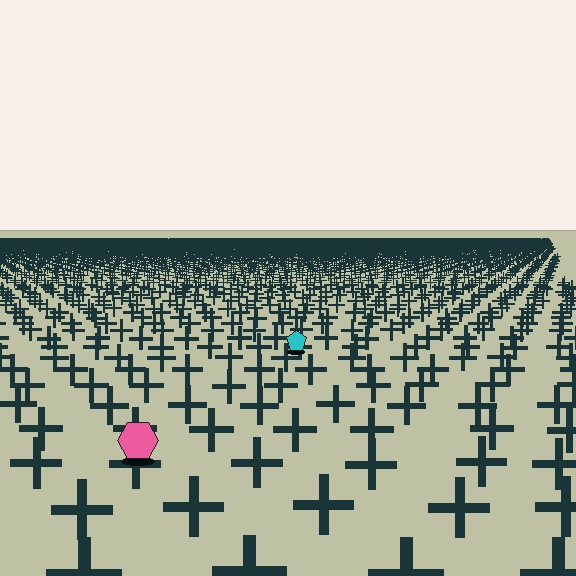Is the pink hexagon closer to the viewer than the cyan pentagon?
Yes. The pink hexagon is closer — you can tell from the texture gradient: the ground texture is coarser near it.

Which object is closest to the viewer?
The pink hexagon is closest. The texture marks near it are larger and more spread out.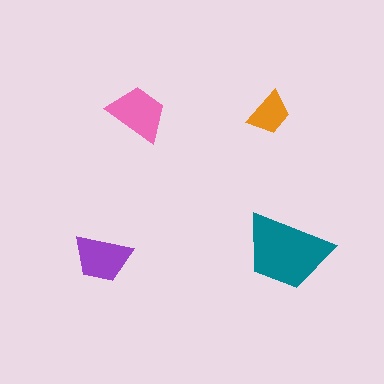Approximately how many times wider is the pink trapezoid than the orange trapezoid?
About 1.5 times wider.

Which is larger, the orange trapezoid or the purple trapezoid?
The purple one.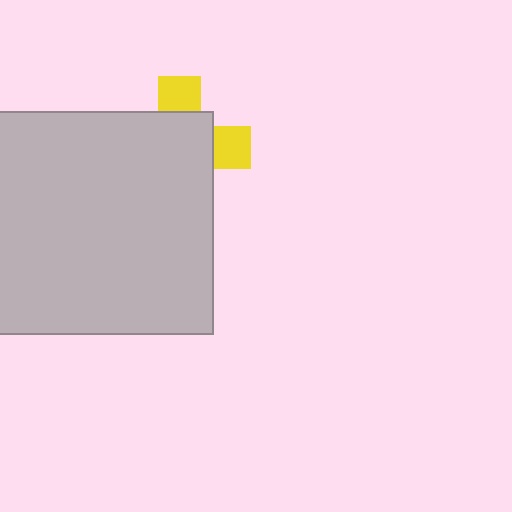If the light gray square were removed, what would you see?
You would see the complete yellow cross.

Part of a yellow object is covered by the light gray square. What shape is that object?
It is a cross.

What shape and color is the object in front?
The object in front is a light gray square.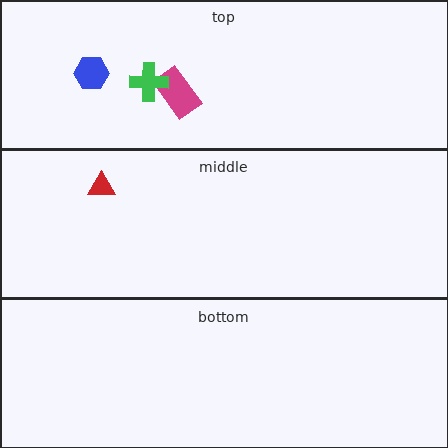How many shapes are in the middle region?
1.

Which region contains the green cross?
The top region.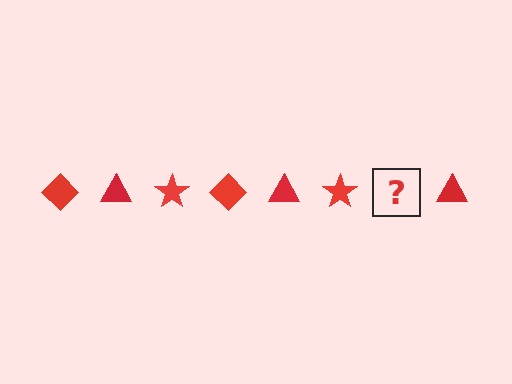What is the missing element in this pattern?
The missing element is a red diamond.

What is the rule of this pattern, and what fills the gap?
The rule is that the pattern cycles through diamond, triangle, star shapes in red. The gap should be filled with a red diamond.